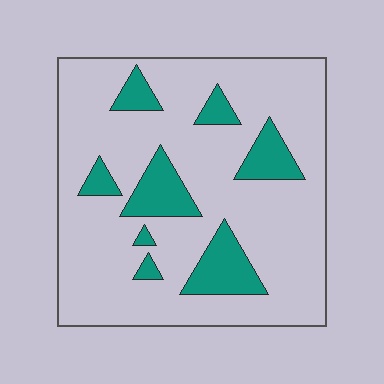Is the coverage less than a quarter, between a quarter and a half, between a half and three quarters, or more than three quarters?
Less than a quarter.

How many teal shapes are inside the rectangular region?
8.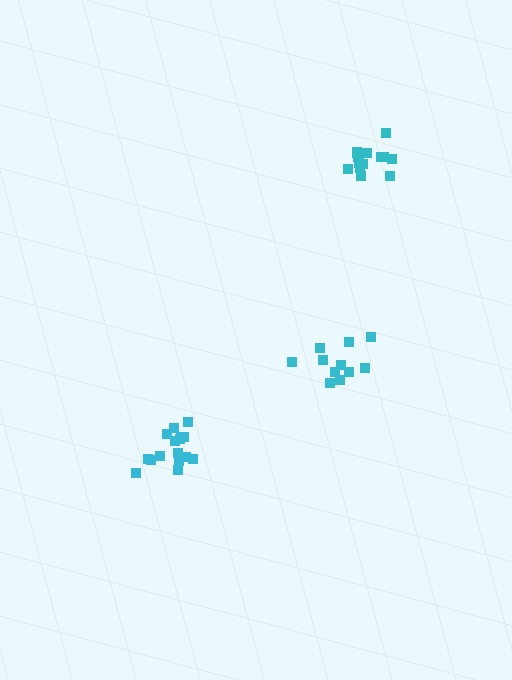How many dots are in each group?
Group 1: 16 dots, Group 2: 11 dots, Group 3: 13 dots (40 total).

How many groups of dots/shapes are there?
There are 3 groups.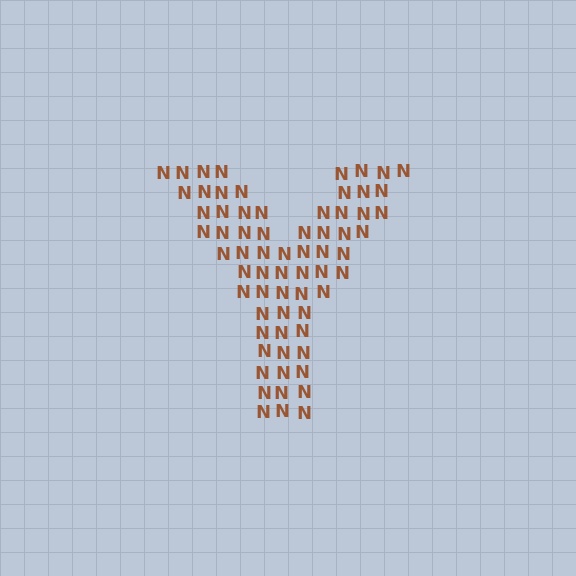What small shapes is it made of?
It is made of small letter N's.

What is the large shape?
The large shape is the letter Y.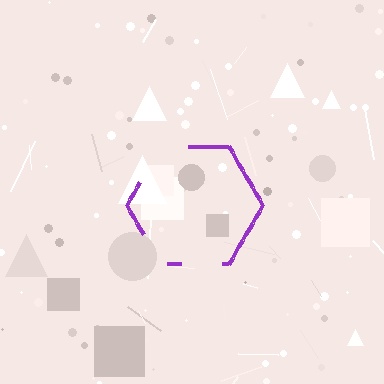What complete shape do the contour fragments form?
The contour fragments form a hexagon.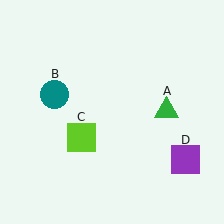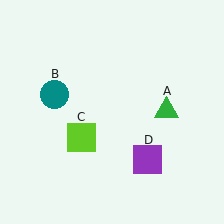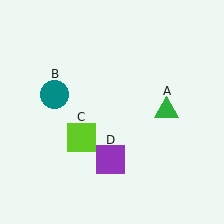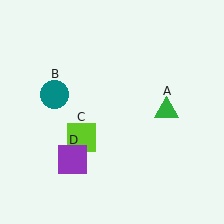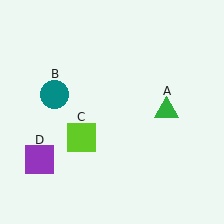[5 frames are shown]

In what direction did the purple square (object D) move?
The purple square (object D) moved left.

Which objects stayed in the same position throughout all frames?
Green triangle (object A) and teal circle (object B) and lime square (object C) remained stationary.